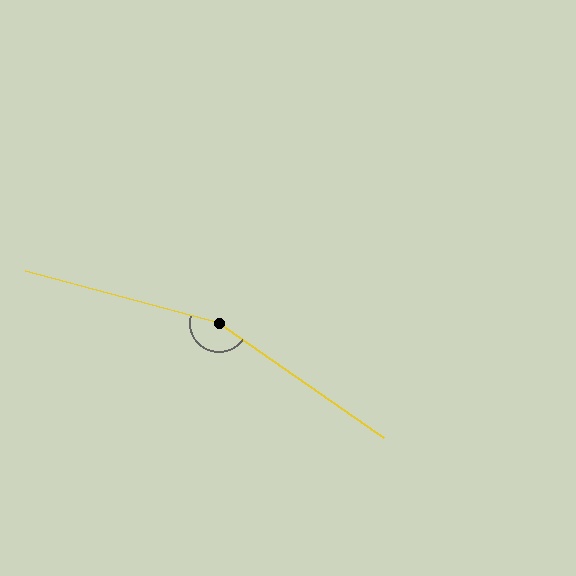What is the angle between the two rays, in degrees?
Approximately 160 degrees.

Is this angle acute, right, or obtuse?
It is obtuse.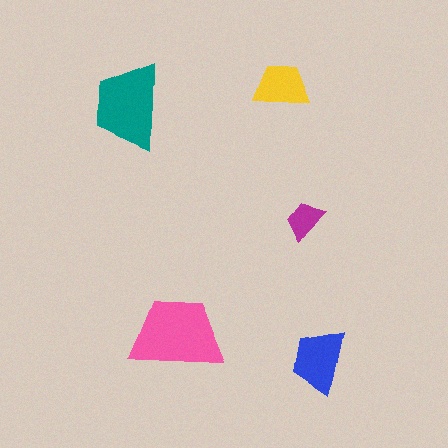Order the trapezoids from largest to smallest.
the pink one, the teal one, the blue one, the yellow one, the magenta one.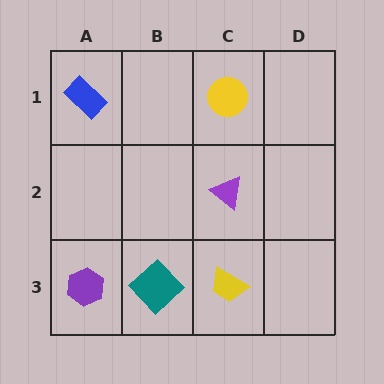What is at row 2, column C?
A purple triangle.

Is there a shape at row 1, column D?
No, that cell is empty.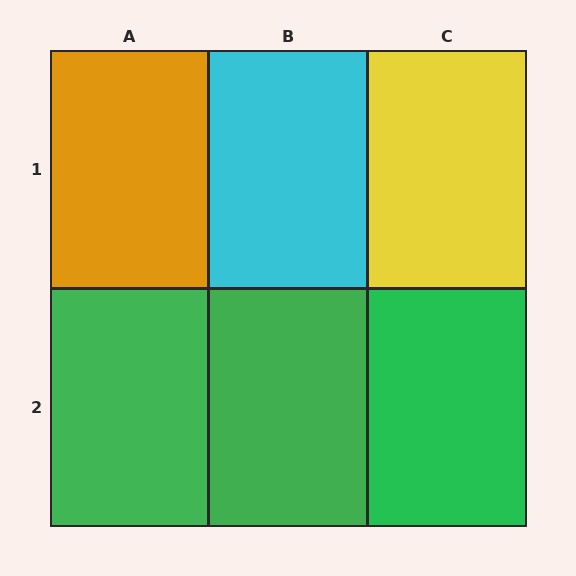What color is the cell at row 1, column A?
Orange.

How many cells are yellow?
1 cell is yellow.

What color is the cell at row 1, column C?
Yellow.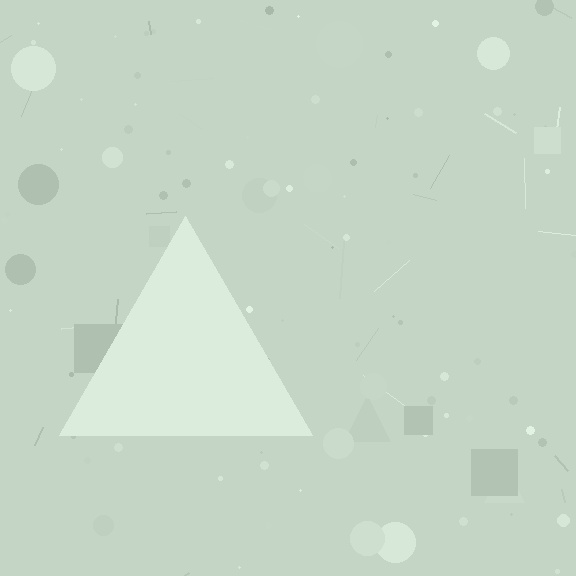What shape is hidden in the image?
A triangle is hidden in the image.